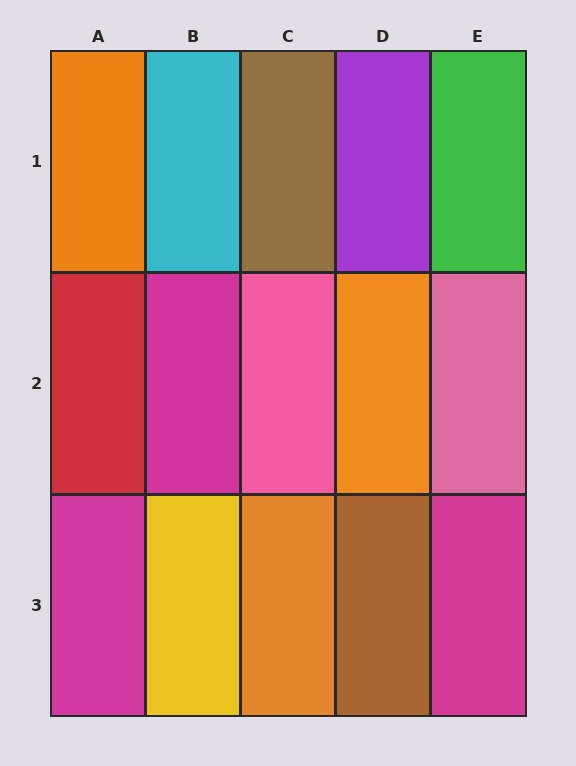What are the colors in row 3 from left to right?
Magenta, yellow, orange, brown, magenta.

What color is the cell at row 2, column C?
Pink.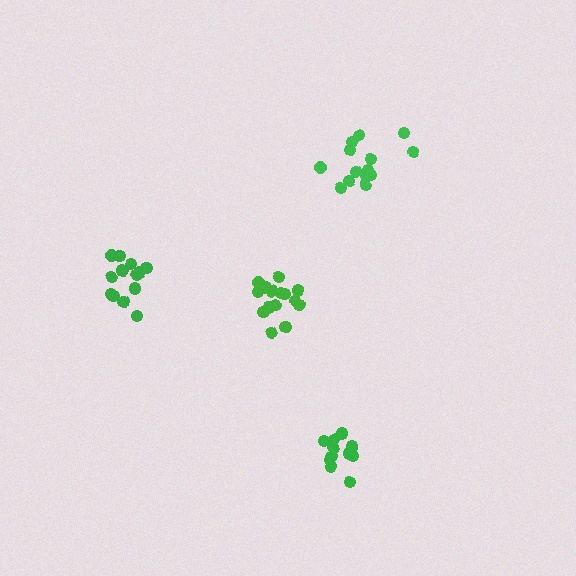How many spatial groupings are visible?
There are 4 spatial groupings.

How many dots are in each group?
Group 1: 14 dots, Group 2: 15 dots, Group 3: 13 dots, Group 4: 14 dots (56 total).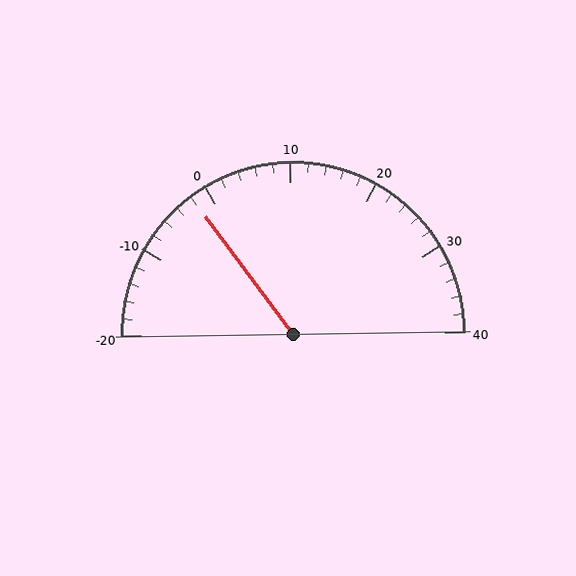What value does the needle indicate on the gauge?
The needle indicates approximately -2.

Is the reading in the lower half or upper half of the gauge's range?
The reading is in the lower half of the range (-20 to 40).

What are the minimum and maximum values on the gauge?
The gauge ranges from -20 to 40.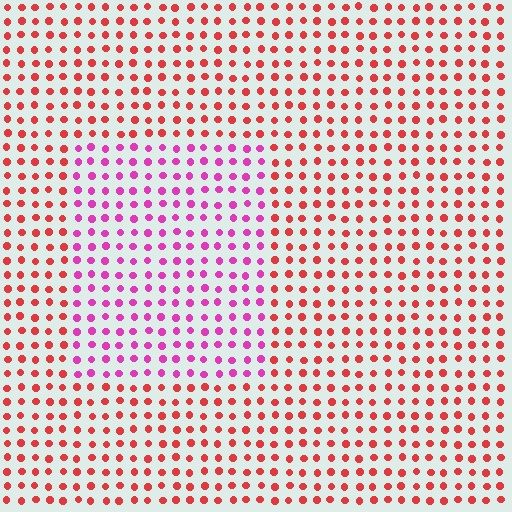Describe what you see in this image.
The image is filled with small red elements in a uniform arrangement. A rectangle-shaped region is visible where the elements are tinted to a slightly different hue, forming a subtle color boundary.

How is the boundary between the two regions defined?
The boundary is defined purely by a slight shift in hue (about 45 degrees). Spacing, size, and orientation are identical on both sides.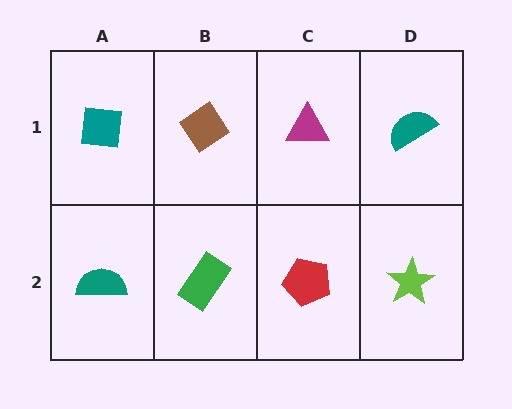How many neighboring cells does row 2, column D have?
2.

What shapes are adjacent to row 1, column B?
A green rectangle (row 2, column B), a teal square (row 1, column A), a magenta triangle (row 1, column C).